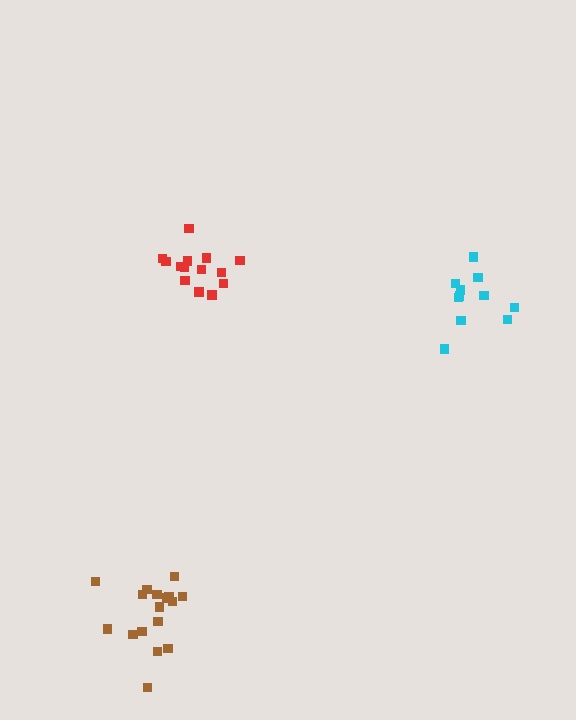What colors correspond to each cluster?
The clusters are colored: brown, cyan, red.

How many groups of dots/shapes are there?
There are 3 groups.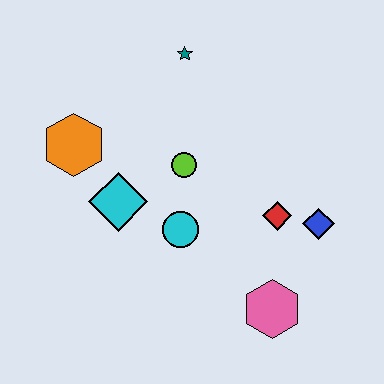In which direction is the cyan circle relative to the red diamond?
The cyan circle is to the left of the red diamond.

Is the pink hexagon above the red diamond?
No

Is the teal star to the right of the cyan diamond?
Yes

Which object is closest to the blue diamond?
The red diamond is closest to the blue diamond.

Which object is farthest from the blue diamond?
The orange hexagon is farthest from the blue diamond.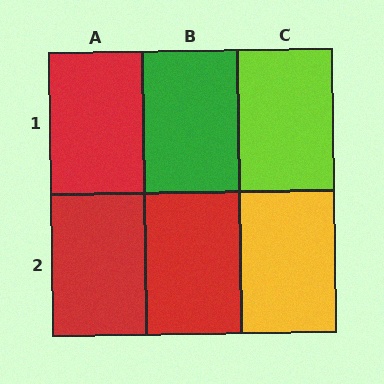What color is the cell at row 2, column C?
Yellow.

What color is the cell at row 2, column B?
Red.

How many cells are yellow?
1 cell is yellow.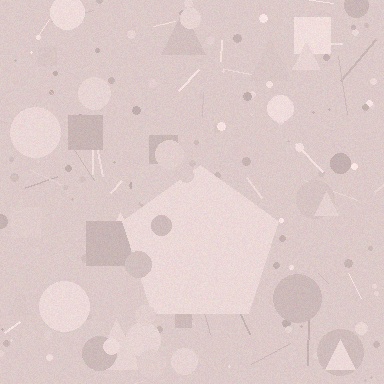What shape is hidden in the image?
A pentagon is hidden in the image.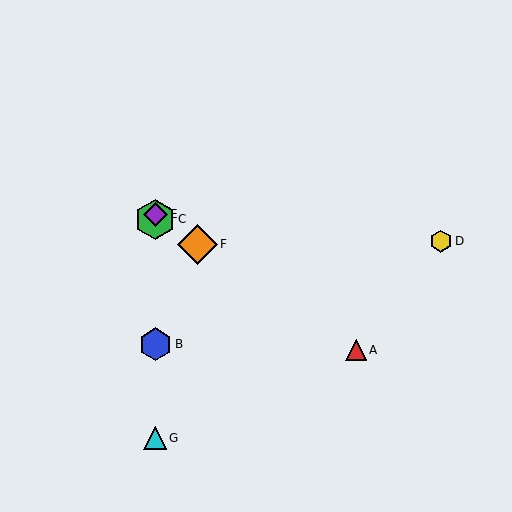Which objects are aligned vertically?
Objects B, C, E, G are aligned vertically.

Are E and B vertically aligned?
Yes, both are at x≈155.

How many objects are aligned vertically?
4 objects (B, C, E, G) are aligned vertically.